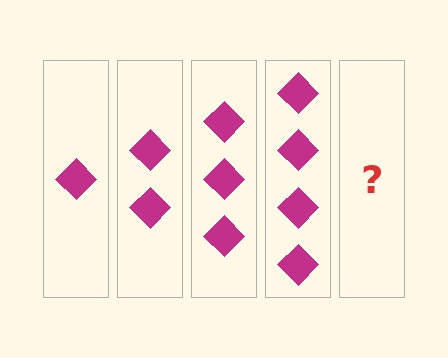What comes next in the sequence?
The next element should be 5 diamonds.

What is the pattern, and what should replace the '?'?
The pattern is that each step adds one more diamond. The '?' should be 5 diamonds.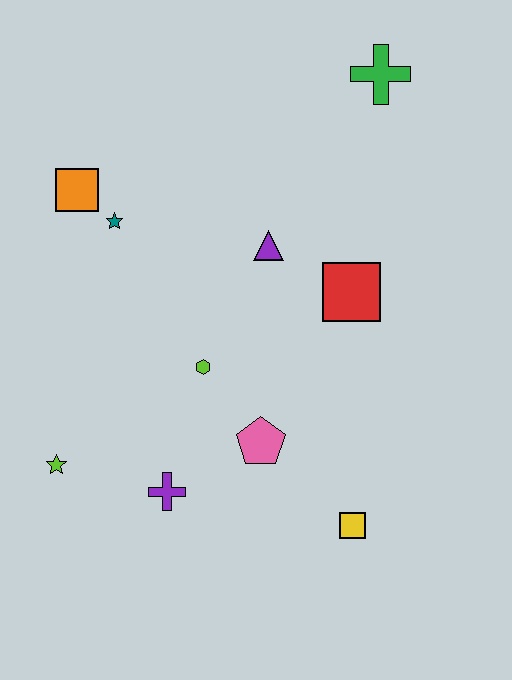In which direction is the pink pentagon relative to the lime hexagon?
The pink pentagon is below the lime hexagon.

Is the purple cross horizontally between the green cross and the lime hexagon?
No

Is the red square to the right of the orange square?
Yes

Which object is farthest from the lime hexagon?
The green cross is farthest from the lime hexagon.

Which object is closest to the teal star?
The orange square is closest to the teal star.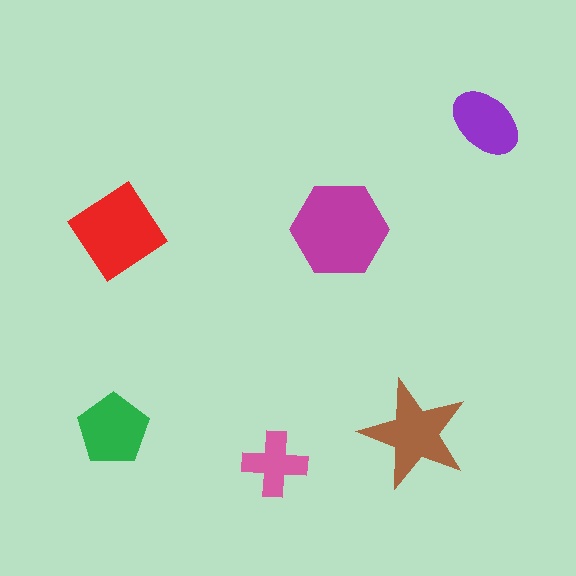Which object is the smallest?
The pink cross.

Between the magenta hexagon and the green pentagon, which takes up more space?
The magenta hexagon.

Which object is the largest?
The magenta hexagon.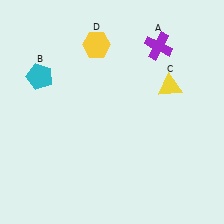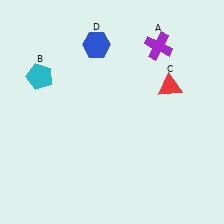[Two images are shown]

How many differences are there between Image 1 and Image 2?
There are 2 differences between the two images.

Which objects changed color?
C changed from yellow to red. D changed from yellow to blue.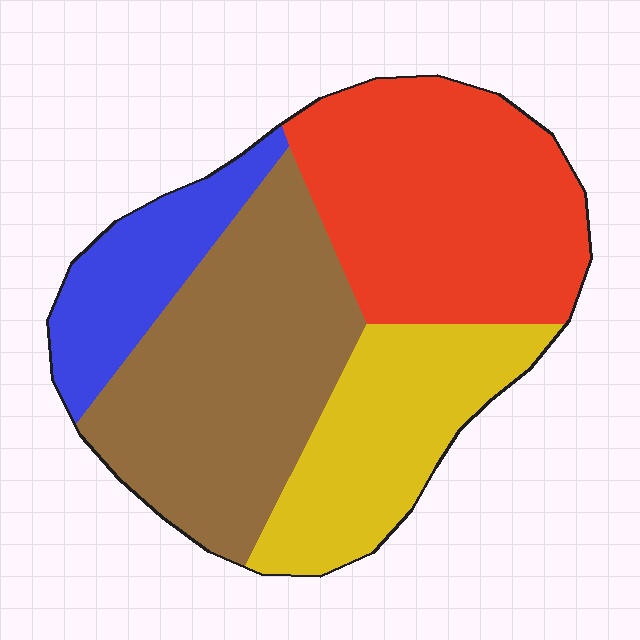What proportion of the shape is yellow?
Yellow covers roughly 20% of the shape.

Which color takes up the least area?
Blue, at roughly 15%.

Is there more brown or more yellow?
Brown.